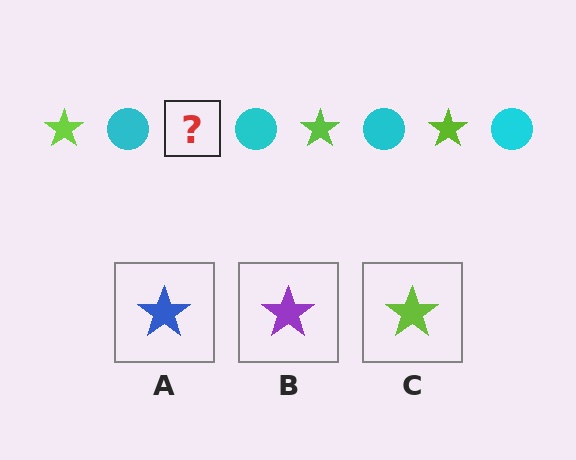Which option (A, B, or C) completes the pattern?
C.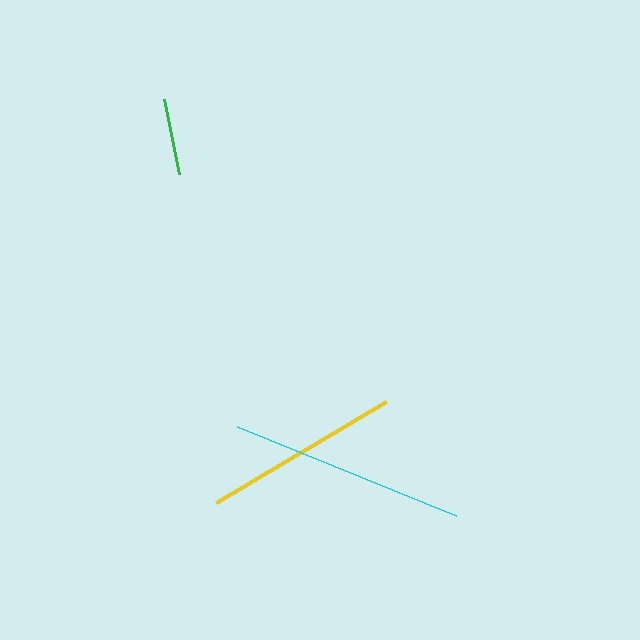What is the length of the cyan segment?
The cyan segment is approximately 236 pixels long.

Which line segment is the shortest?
The green line is the shortest at approximately 76 pixels.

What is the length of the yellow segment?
The yellow segment is approximately 197 pixels long.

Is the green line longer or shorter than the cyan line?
The cyan line is longer than the green line.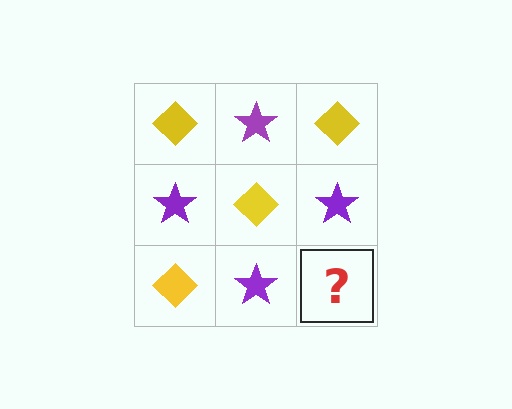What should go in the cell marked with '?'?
The missing cell should contain a yellow diamond.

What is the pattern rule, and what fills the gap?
The rule is that it alternates yellow diamond and purple star in a checkerboard pattern. The gap should be filled with a yellow diamond.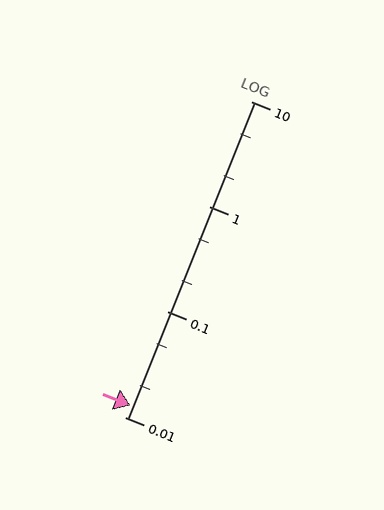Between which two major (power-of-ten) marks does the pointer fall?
The pointer is between 0.01 and 0.1.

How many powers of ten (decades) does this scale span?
The scale spans 3 decades, from 0.01 to 10.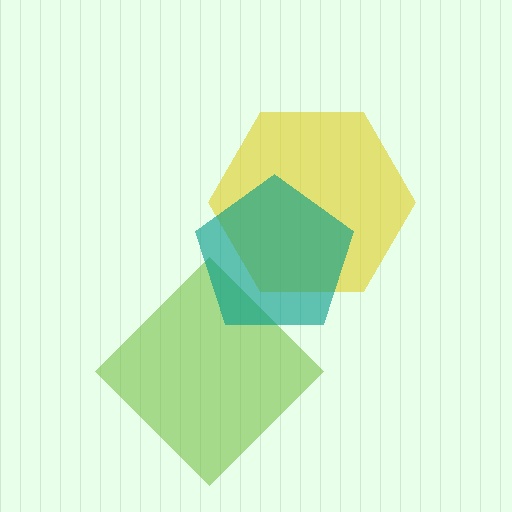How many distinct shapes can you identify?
There are 3 distinct shapes: a yellow hexagon, a lime diamond, a teal pentagon.